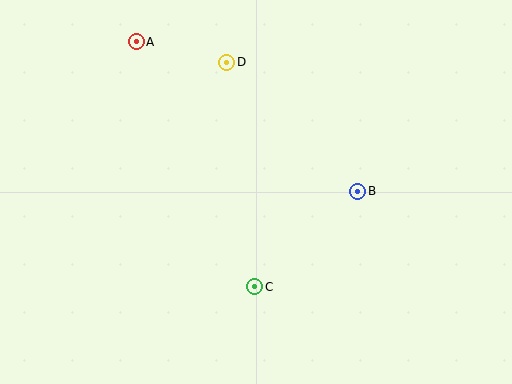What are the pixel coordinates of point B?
Point B is at (358, 191).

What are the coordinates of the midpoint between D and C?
The midpoint between D and C is at (241, 174).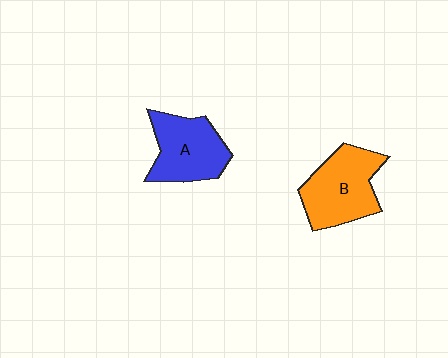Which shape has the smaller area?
Shape A (blue).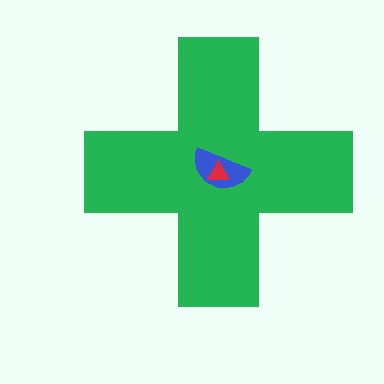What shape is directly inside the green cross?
The blue semicircle.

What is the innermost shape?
The red triangle.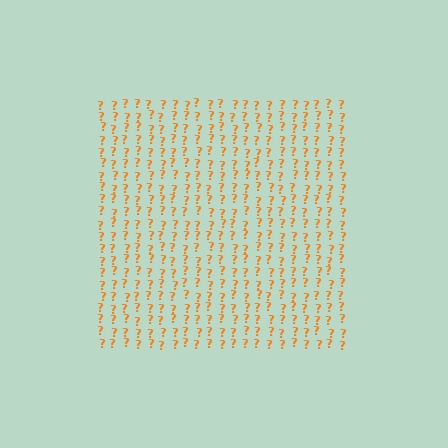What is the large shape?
The large shape is a square.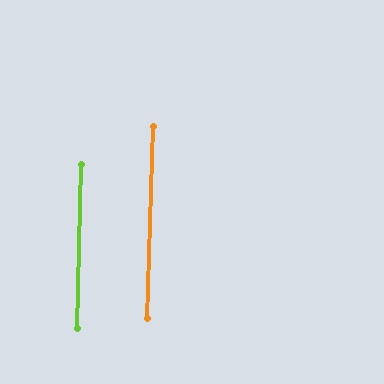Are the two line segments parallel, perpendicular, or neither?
Parallel — their directions differ by only 0.7°.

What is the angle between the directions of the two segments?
Approximately 1 degree.